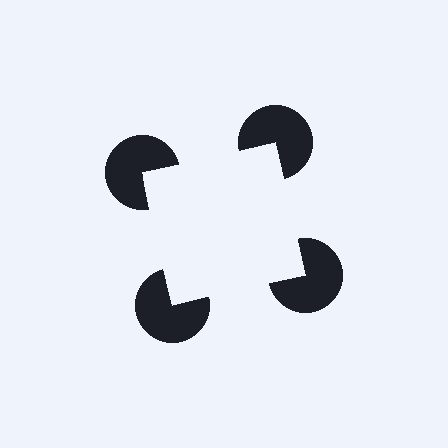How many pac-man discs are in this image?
There are 4 — one at each vertex of the illusory square.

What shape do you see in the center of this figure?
An illusory square — its edges are inferred from the aligned wedge cuts in the pac-man discs, not physically drawn.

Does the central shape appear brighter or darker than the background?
It typically appears slightly brighter than the background, even though no actual brightness change is drawn.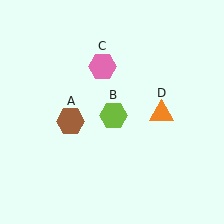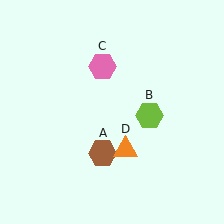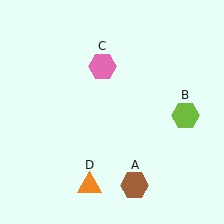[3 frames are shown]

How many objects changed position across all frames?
3 objects changed position: brown hexagon (object A), lime hexagon (object B), orange triangle (object D).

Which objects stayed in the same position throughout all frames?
Pink hexagon (object C) remained stationary.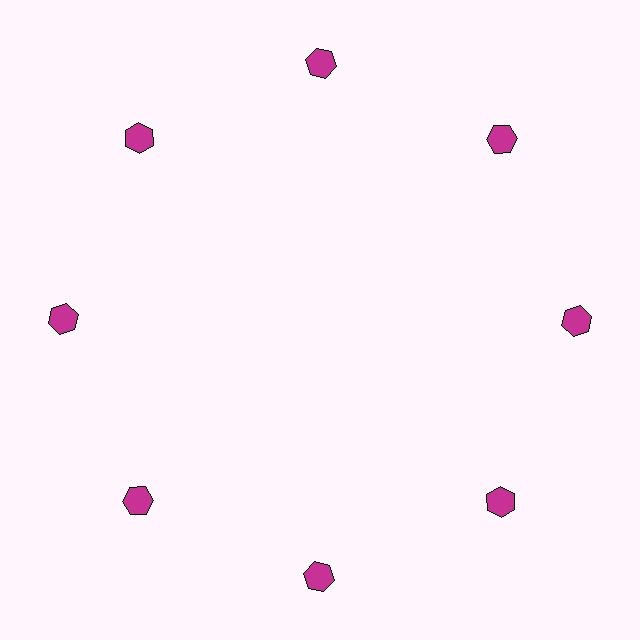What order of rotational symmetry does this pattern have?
This pattern has 8-fold rotational symmetry.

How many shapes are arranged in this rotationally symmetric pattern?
There are 8 shapes, arranged in 8 groups of 1.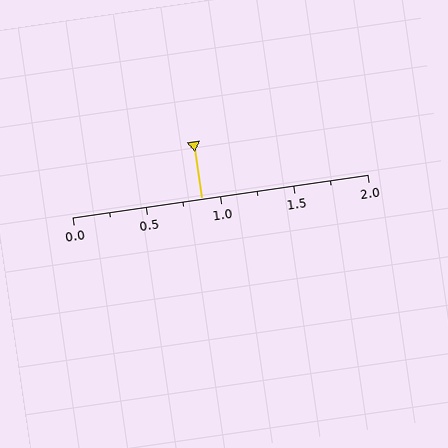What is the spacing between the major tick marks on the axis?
The major ticks are spaced 0.5 apart.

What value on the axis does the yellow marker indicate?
The marker indicates approximately 0.88.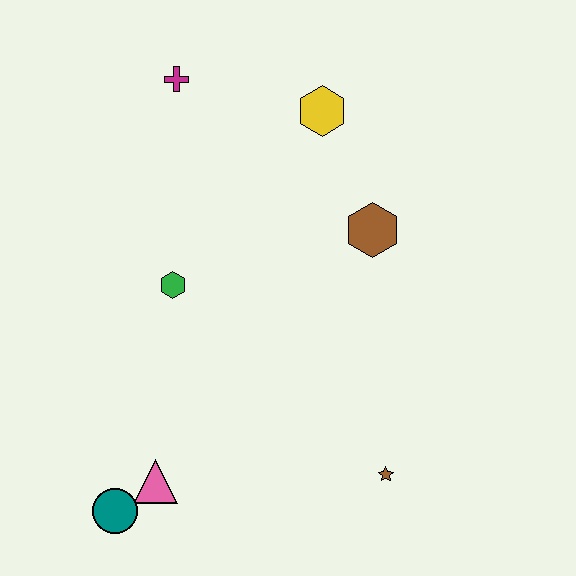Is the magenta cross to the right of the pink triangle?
Yes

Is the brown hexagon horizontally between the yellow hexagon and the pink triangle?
No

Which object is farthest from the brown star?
The magenta cross is farthest from the brown star.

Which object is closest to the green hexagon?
The pink triangle is closest to the green hexagon.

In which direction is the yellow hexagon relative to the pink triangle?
The yellow hexagon is above the pink triangle.